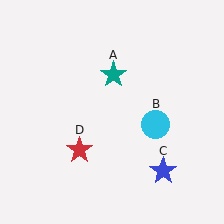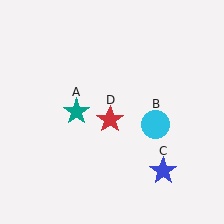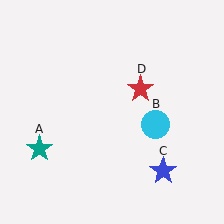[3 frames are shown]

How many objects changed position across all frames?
2 objects changed position: teal star (object A), red star (object D).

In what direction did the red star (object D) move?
The red star (object D) moved up and to the right.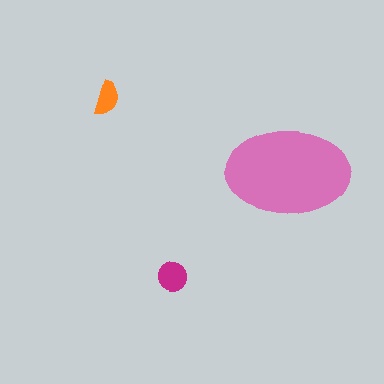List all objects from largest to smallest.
The pink ellipse, the magenta circle, the orange semicircle.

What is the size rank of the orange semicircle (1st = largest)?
3rd.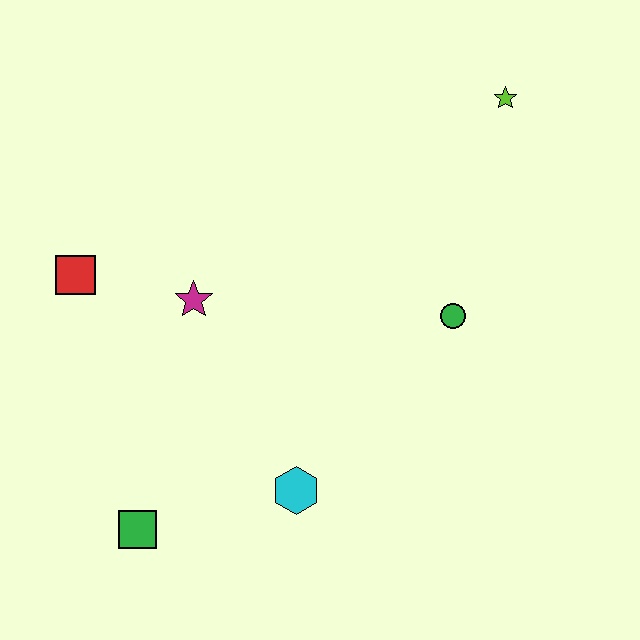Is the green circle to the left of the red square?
No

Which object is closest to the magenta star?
The red square is closest to the magenta star.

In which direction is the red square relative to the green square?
The red square is above the green square.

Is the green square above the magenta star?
No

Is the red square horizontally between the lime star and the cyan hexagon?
No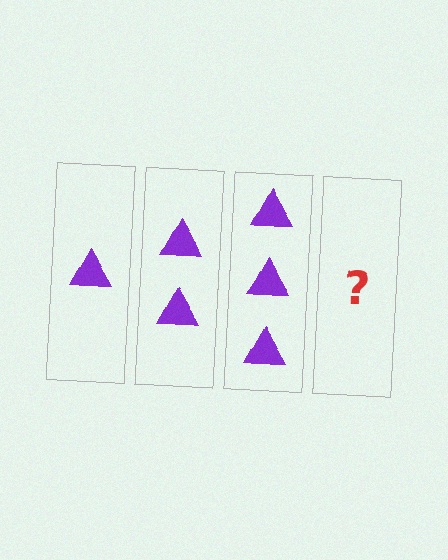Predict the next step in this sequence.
The next step is 4 triangles.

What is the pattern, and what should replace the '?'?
The pattern is that each step adds one more triangle. The '?' should be 4 triangles.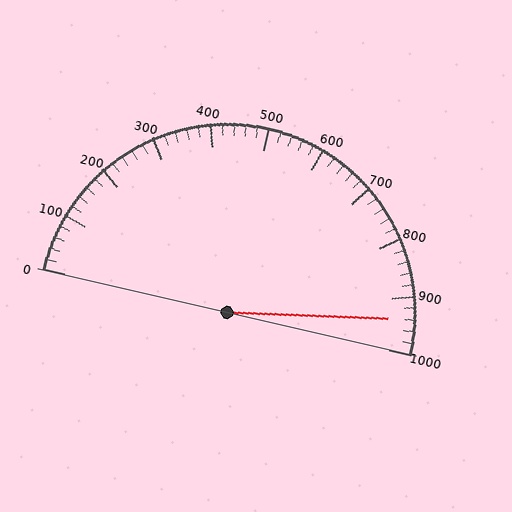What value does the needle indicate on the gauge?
The needle indicates approximately 940.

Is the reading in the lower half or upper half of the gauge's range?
The reading is in the upper half of the range (0 to 1000).